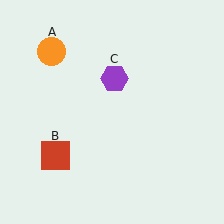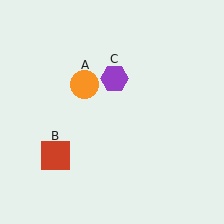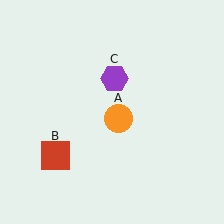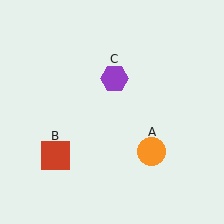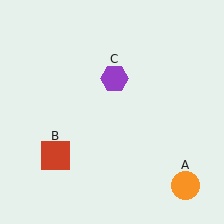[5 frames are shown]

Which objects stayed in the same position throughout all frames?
Red square (object B) and purple hexagon (object C) remained stationary.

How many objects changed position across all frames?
1 object changed position: orange circle (object A).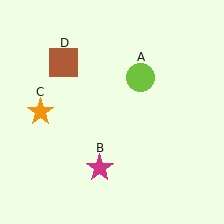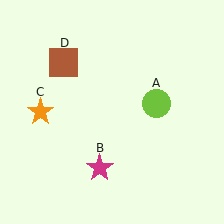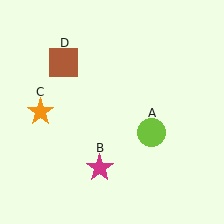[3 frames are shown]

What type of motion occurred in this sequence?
The lime circle (object A) rotated clockwise around the center of the scene.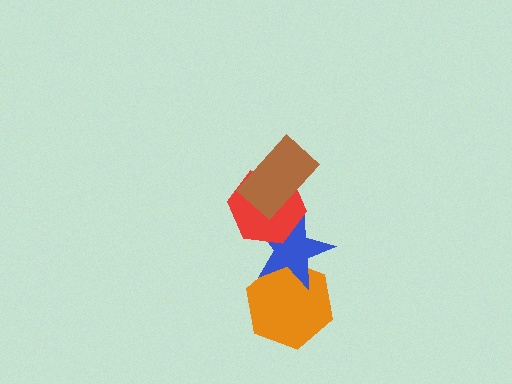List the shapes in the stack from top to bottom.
From top to bottom: the brown rectangle, the red hexagon, the blue star, the orange hexagon.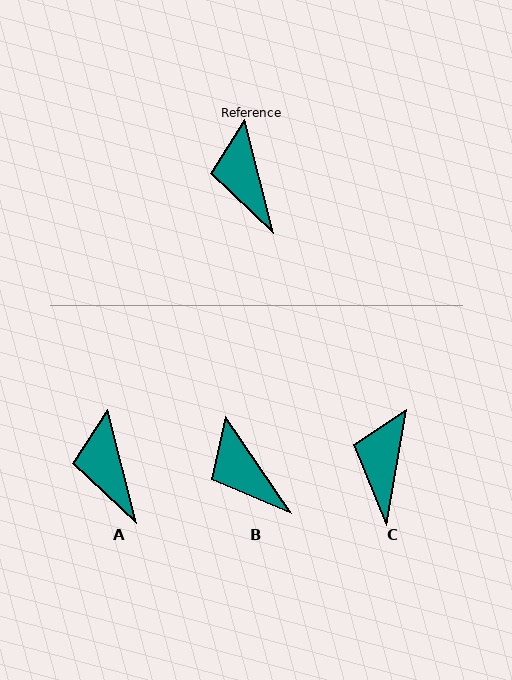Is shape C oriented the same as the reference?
No, it is off by about 24 degrees.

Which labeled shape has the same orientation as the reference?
A.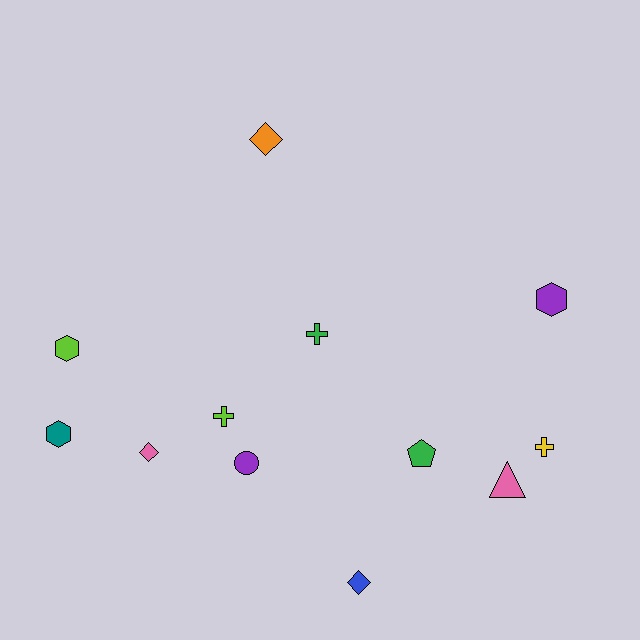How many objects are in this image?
There are 12 objects.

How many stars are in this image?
There are no stars.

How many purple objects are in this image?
There are 2 purple objects.